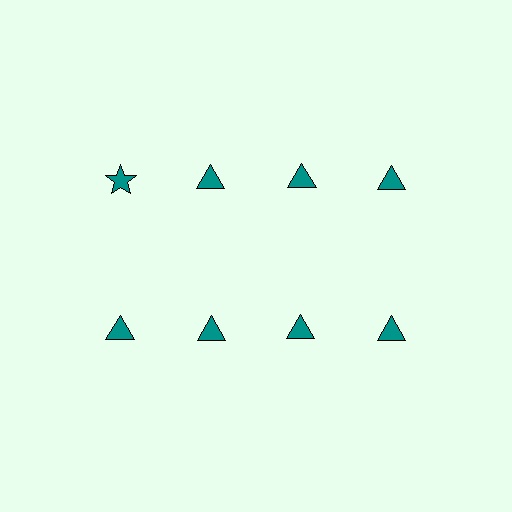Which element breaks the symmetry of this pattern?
The teal star in the top row, leftmost column breaks the symmetry. All other shapes are teal triangles.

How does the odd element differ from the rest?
It has a different shape: star instead of triangle.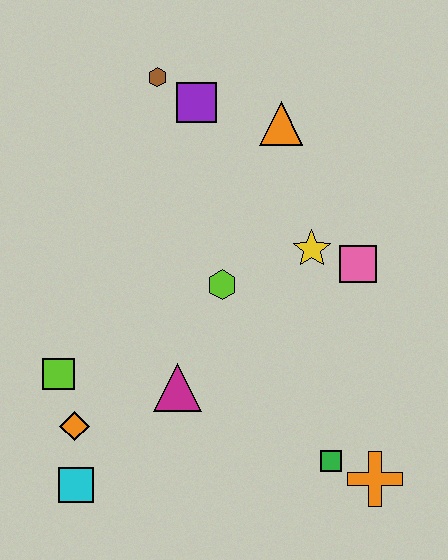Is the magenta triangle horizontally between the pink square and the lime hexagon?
No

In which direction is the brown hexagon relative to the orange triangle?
The brown hexagon is to the left of the orange triangle.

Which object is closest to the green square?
The orange cross is closest to the green square.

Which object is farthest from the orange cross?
The brown hexagon is farthest from the orange cross.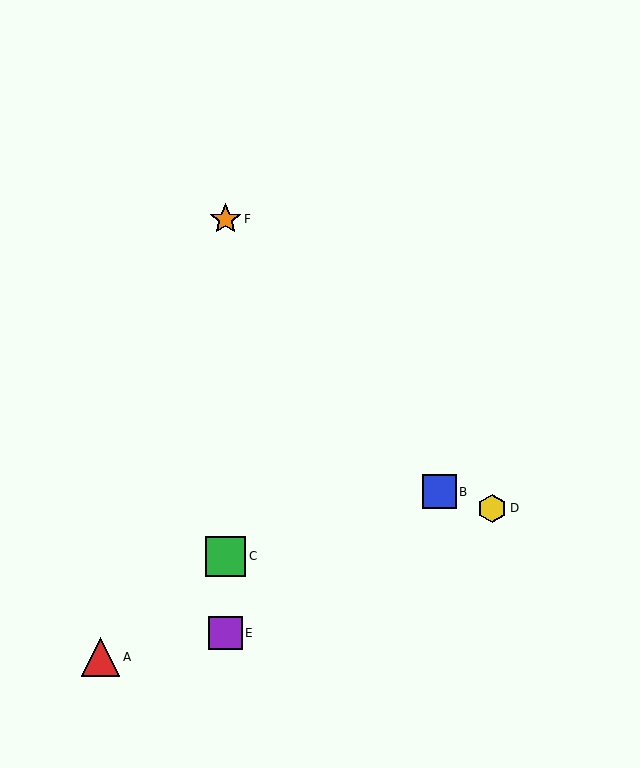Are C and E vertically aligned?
Yes, both are at x≈225.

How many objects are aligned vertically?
3 objects (C, E, F) are aligned vertically.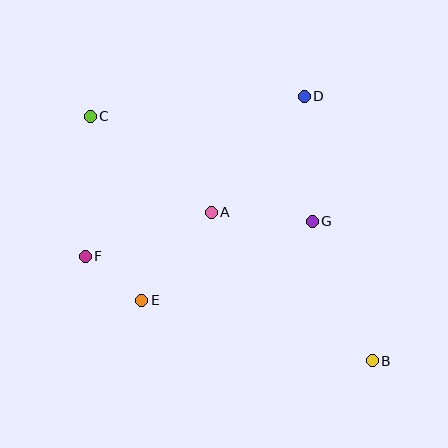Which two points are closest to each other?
Points E and F are closest to each other.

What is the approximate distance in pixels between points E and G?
The distance between E and G is approximately 188 pixels.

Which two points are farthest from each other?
Points B and C are farthest from each other.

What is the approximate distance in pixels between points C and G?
The distance between C and G is approximately 245 pixels.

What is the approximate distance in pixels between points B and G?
The distance between B and G is approximately 152 pixels.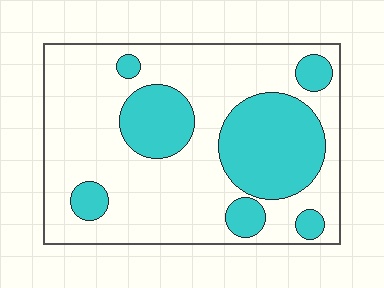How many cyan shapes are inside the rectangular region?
7.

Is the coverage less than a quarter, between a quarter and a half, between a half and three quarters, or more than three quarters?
Between a quarter and a half.